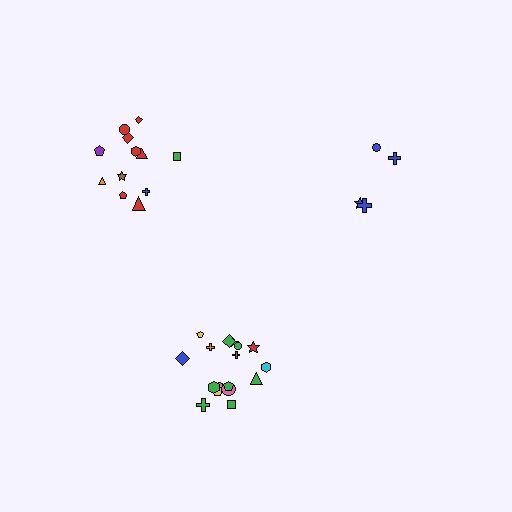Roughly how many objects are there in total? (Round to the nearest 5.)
Roughly 35 objects in total.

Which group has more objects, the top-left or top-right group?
The top-left group.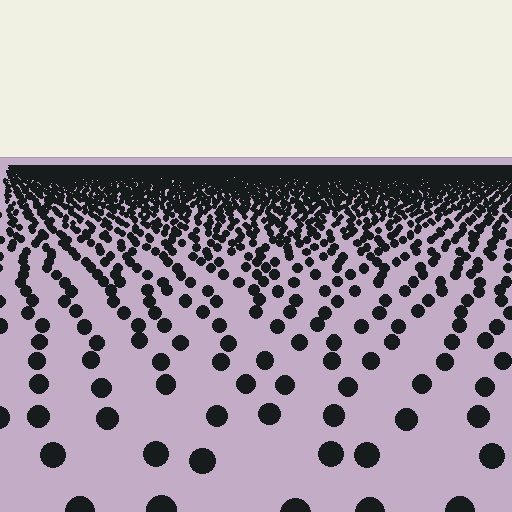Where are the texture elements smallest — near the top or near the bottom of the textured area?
Near the top.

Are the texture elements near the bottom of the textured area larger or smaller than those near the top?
Larger. Near the bottom, elements are closer to the viewer and appear at a bigger on-screen size.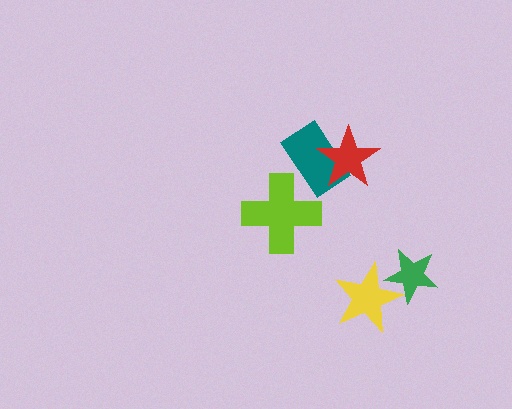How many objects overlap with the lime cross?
1 object overlaps with the lime cross.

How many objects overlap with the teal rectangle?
2 objects overlap with the teal rectangle.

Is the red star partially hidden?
No, no other shape covers it.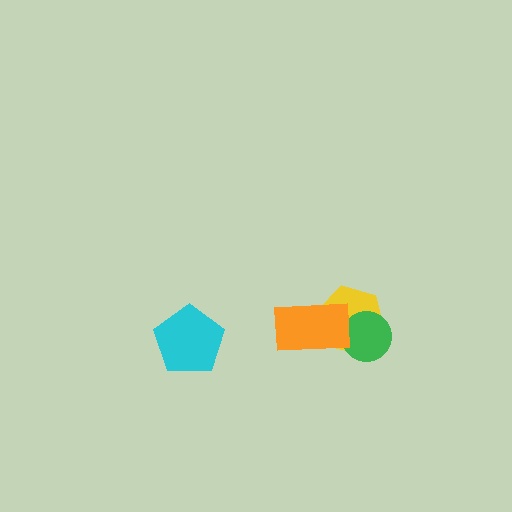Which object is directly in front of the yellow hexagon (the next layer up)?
The green circle is directly in front of the yellow hexagon.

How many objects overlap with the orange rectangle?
2 objects overlap with the orange rectangle.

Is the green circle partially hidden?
Yes, it is partially covered by another shape.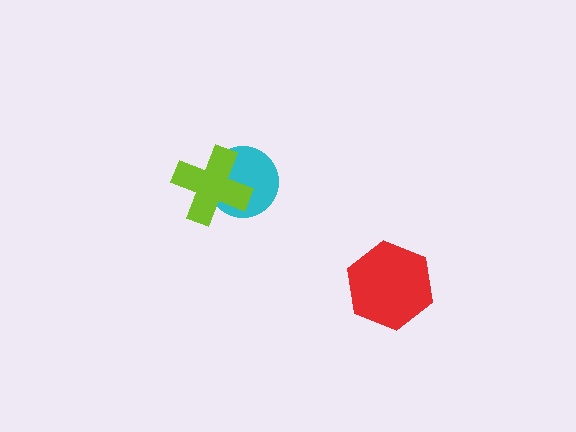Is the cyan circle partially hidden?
Yes, it is partially covered by another shape.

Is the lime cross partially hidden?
No, no other shape covers it.